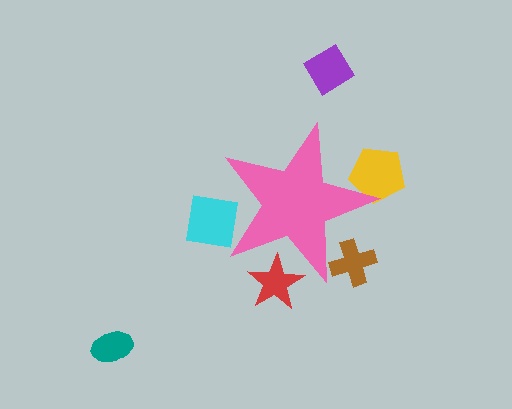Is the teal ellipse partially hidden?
No, the teal ellipse is fully visible.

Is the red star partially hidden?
Yes, the red star is partially hidden behind the pink star.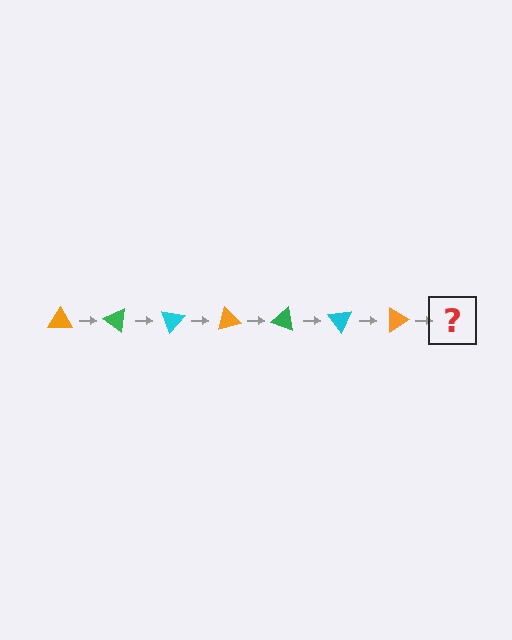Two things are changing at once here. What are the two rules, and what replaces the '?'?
The two rules are that it rotates 35 degrees each step and the color cycles through orange, green, and cyan. The '?' should be a green triangle, rotated 245 degrees from the start.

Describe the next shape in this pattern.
It should be a green triangle, rotated 245 degrees from the start.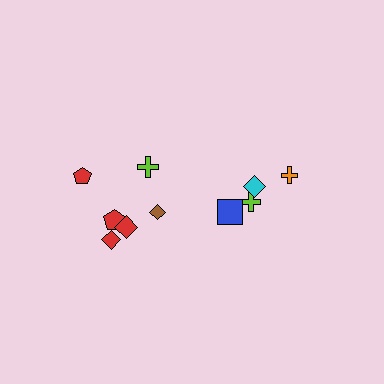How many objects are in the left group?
There are 6 objects.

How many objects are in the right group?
There are 4 objects.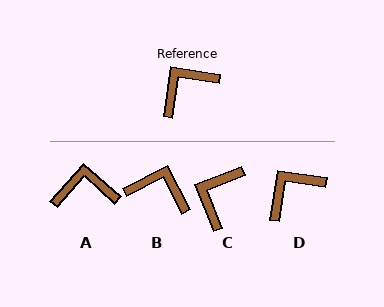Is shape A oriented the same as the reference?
No, it is off by about 33 degrees.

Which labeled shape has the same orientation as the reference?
D.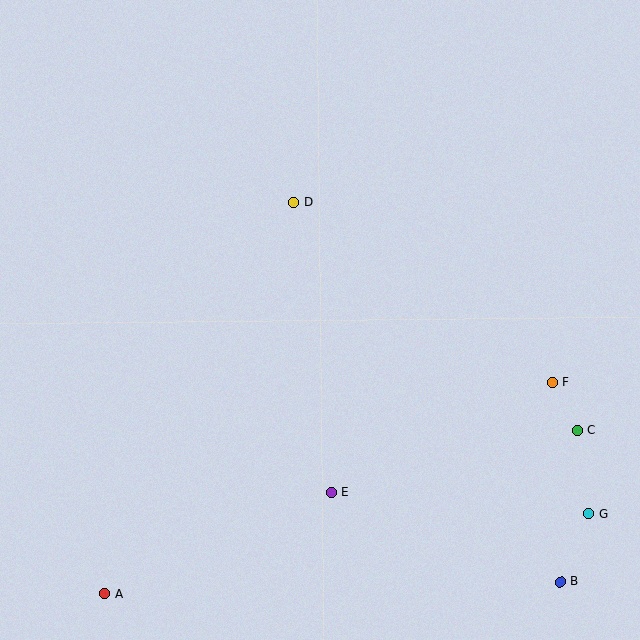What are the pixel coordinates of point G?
Point G is at (589, 514).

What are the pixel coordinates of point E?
Point E is at (331, 492).